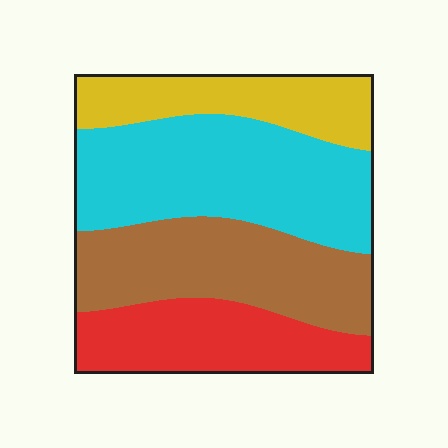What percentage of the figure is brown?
Brown takes up about one quarter (1/4) of the figure.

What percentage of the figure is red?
Red covers 21% of the figure.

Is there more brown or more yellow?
Brown.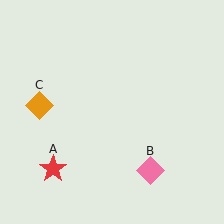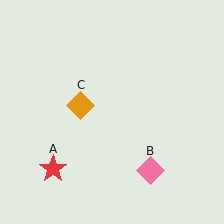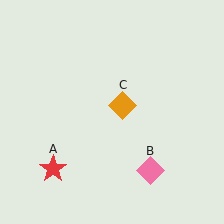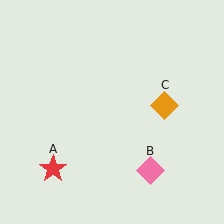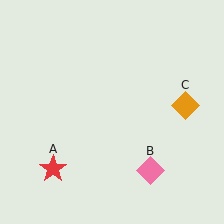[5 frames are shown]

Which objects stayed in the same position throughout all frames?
Red star (object A) and pink diamond (object B) remained stationary.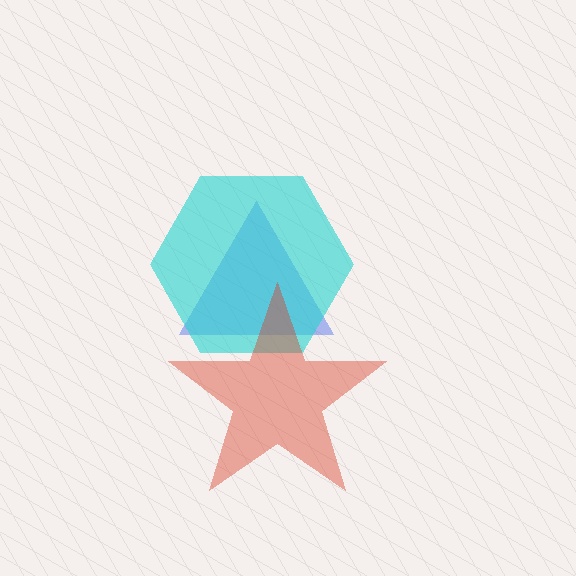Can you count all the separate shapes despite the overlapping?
Yes, there are 3 separate shapes.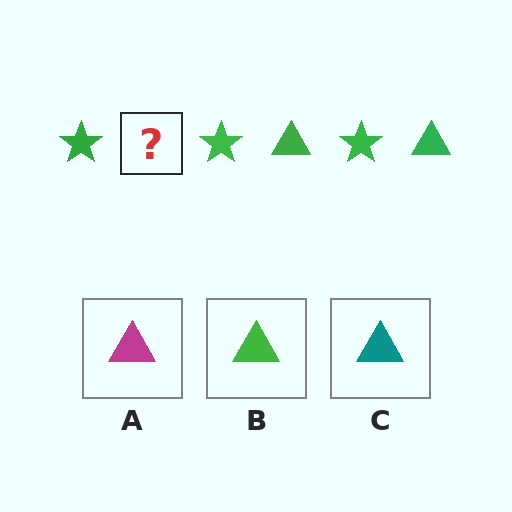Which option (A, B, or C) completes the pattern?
B.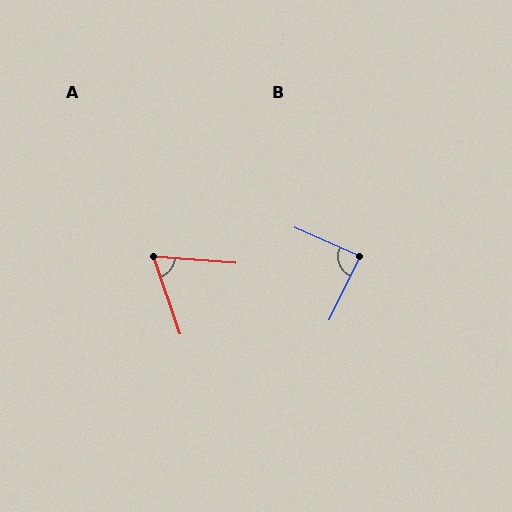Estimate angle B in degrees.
Approximately 88 degrees.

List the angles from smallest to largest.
A (66°), B (88°).